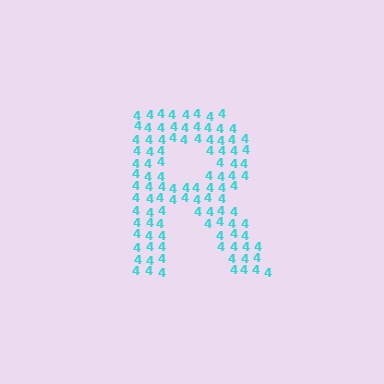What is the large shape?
The large shape is the letter R.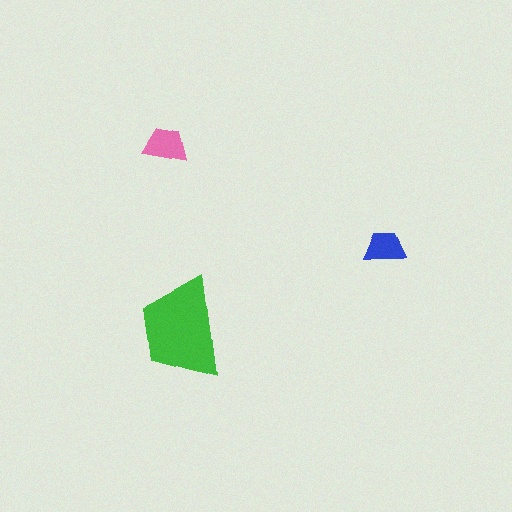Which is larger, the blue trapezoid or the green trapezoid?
The green one.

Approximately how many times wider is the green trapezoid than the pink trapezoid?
About 2.5 times wider.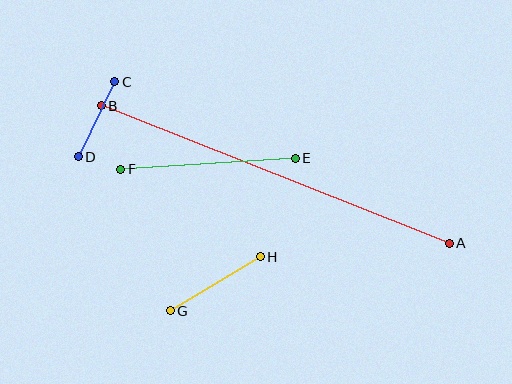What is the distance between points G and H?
The distance is approximately 104 pixels.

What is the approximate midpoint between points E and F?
The midpoint is at approximately (208, 164) pixels.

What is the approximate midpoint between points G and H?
The midpoint is at approximately (215, 284) pixels.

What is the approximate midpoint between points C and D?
The midpoint is at approximately (97, 119) pixels.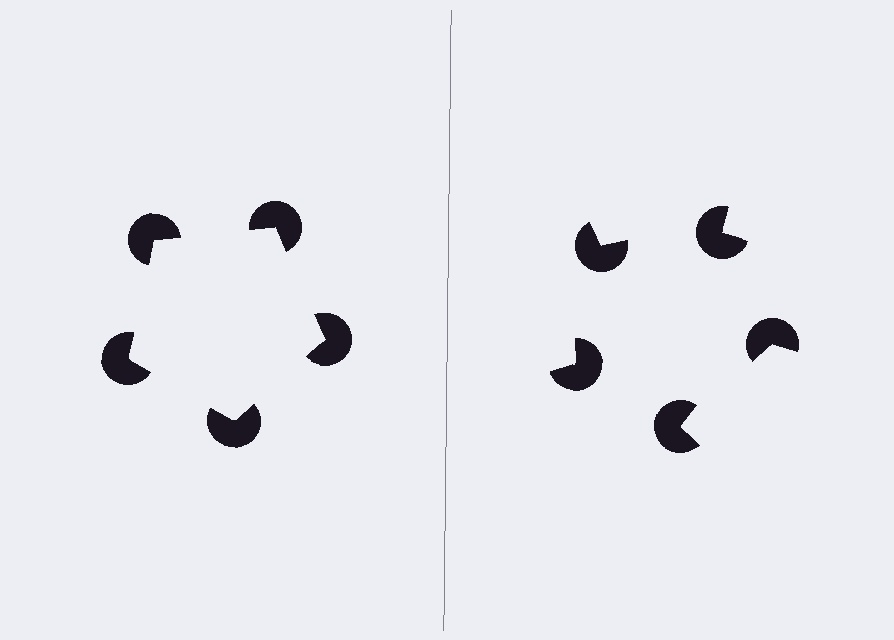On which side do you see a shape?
An illusory pentagon appears on the left side. On the right side the wedge cuts are rotated, so no coherent shape forms.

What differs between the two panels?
The pac-man discs are positioned identically on both sides; only the wedge orientations differ. On the left they align to a pentagon; on the right they are misaligned.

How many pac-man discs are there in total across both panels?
10 — 5 on each side.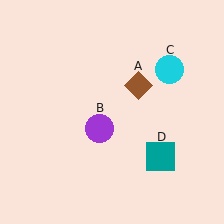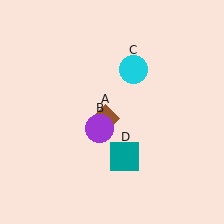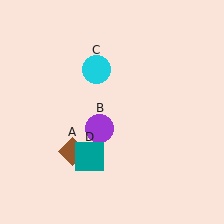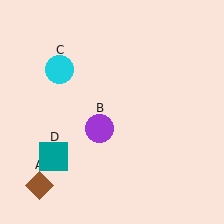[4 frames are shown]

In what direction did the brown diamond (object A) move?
The brown diamond (object A) moved down and to the left.